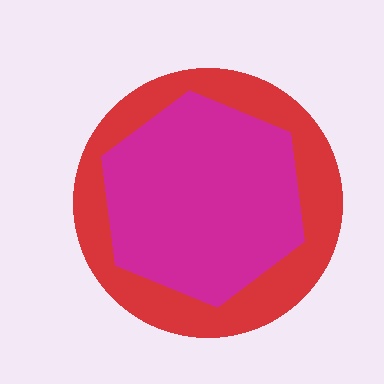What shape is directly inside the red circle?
The magenta hexagon.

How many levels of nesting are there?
2.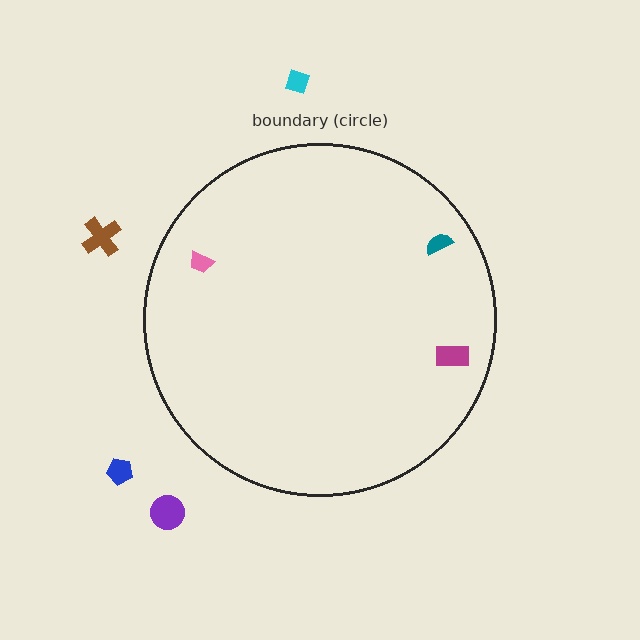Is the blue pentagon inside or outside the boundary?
Outside.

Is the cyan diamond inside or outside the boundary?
Outside.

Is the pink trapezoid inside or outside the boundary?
Inside.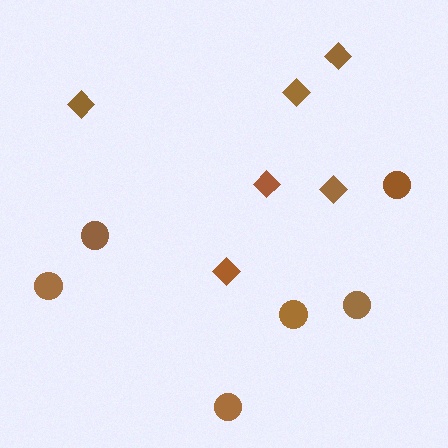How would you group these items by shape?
There are 2 groups: one group of circles (6) and one group of diamonds (6).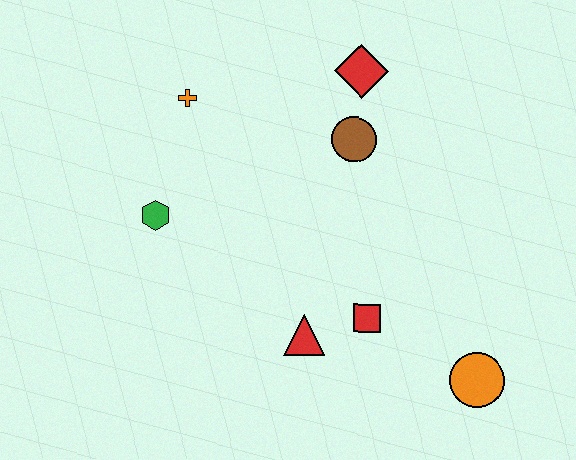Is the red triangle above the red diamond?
No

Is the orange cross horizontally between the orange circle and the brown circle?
No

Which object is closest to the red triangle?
The red square is closest to the red triangle.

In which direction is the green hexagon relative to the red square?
The green hexagon is to the left of the red square.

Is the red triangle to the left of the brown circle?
Yes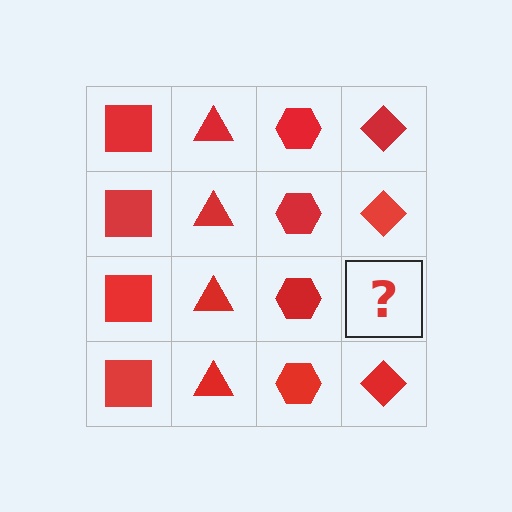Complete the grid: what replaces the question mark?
The question mark should be replaced with a red diamond.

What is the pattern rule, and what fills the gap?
The rule is that each column has a consistent shape. The gap should be filled with a red diamond.